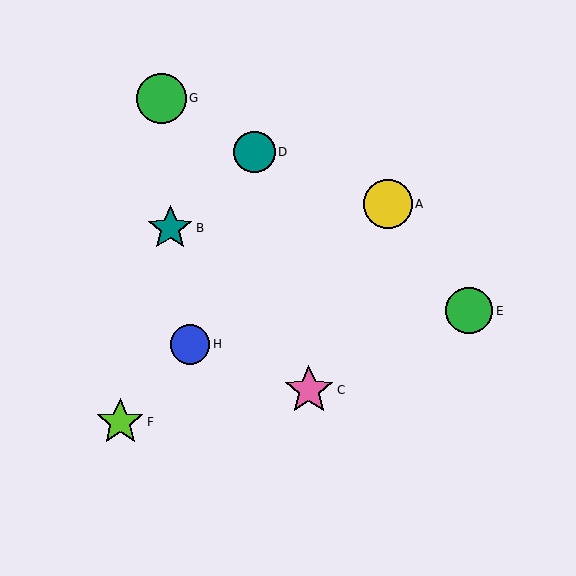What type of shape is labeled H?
Shape H is a blue circle.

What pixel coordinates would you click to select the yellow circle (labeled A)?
Click at (388, 204) to select the yellow circle A.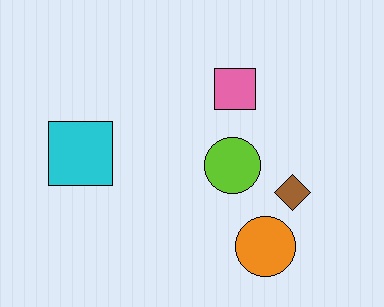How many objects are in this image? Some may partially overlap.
There are 5 objects.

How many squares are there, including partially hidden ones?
There are 2 squares.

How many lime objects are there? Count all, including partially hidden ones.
There is 1 lime object.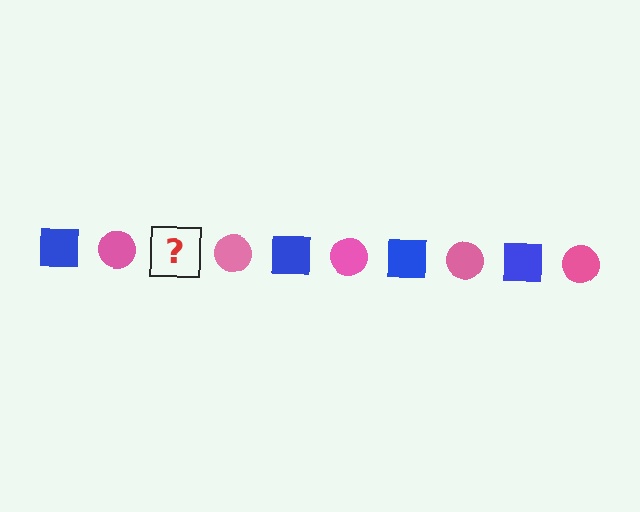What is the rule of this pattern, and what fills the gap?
The rule is that the pattern alternates between blue square and pink circle. The gap should be filled with a blue square.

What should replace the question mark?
The question mark should be replaced with a blue square.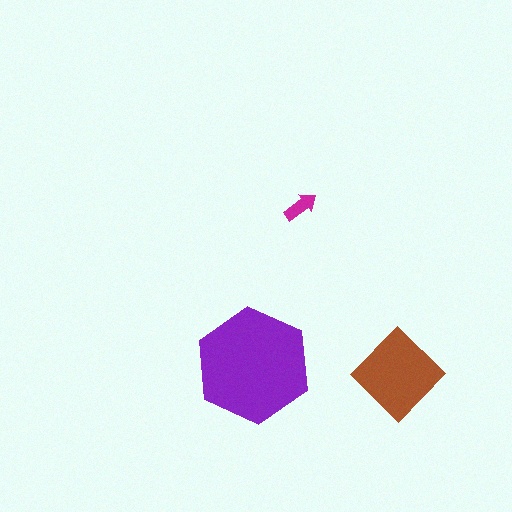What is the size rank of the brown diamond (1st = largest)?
2nd.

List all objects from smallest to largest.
The magenta arrow, the brown diamond, the purple hexagon.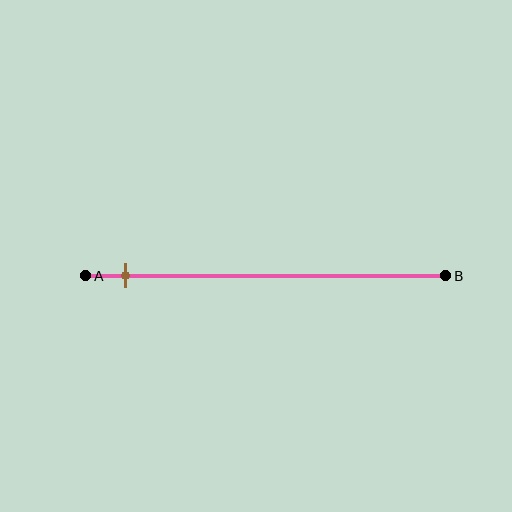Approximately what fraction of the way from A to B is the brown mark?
The brown mark is approximately 10% of the way from A to B.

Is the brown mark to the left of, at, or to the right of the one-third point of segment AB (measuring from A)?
The brown mark is to the left of the one-third point of segment AB.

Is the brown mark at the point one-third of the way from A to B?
No, the mark is at about 10% from A, not at the 33% one-third point.